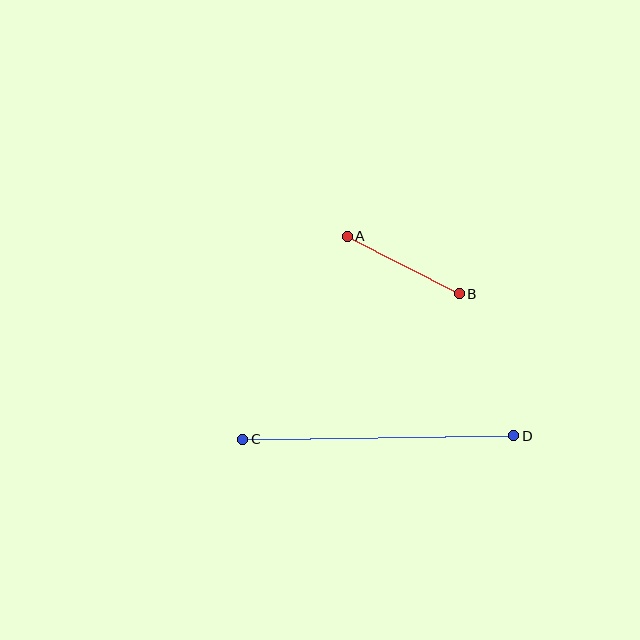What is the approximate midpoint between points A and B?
The midpoint is at approximately (403, 265) pixels.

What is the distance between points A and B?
The distance is approximately 126 pixels.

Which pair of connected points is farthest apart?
Points C and D are farthest apart.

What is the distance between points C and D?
The distance is approximately 271 pixels.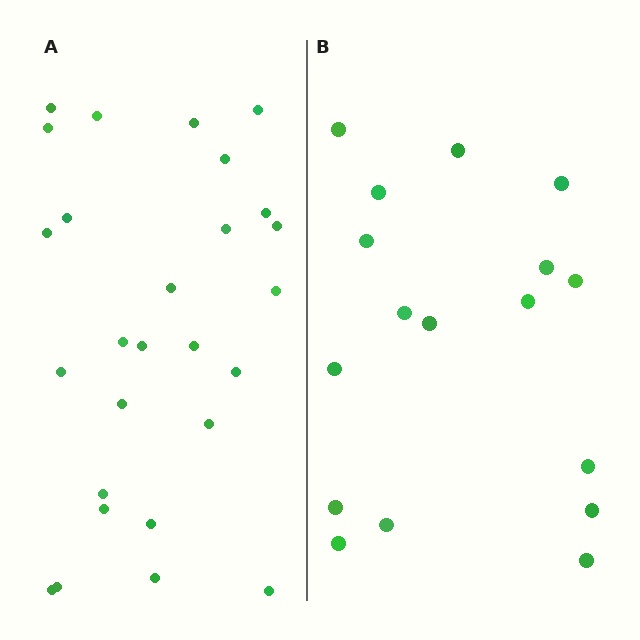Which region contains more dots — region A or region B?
Region A (the left region) has more dots.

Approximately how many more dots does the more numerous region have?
Region A has roughly 10 or so more dots than region B.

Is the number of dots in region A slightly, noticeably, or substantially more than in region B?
Region A has substantially more. The ratio is roughly 1.6 to 1.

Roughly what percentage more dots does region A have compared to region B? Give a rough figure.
About 60% more.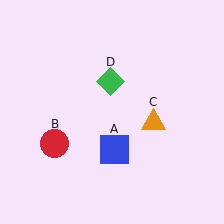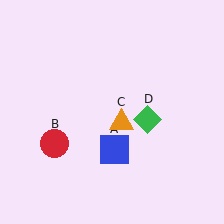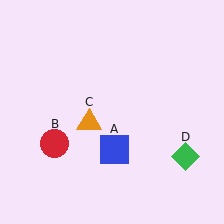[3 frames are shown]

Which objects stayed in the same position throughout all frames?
Blue square (object A) and red circle (object B) remained stationary.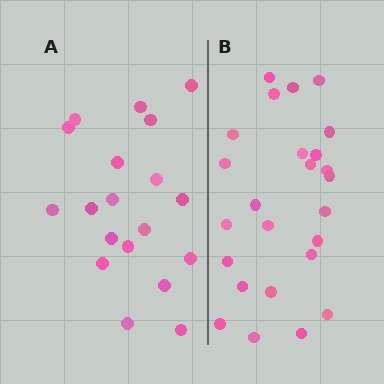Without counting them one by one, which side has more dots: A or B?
Region B (the right region) has more dots.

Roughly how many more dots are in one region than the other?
Region B has about 6 more dots than region A.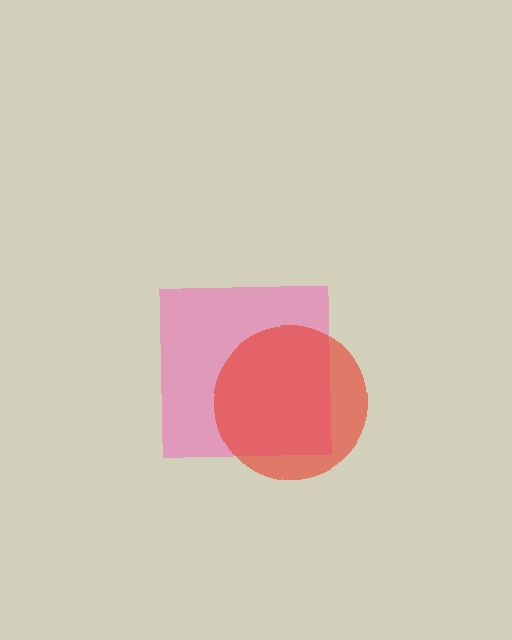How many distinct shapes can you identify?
There are 2 distinct shapes: a pink square, a red circle.